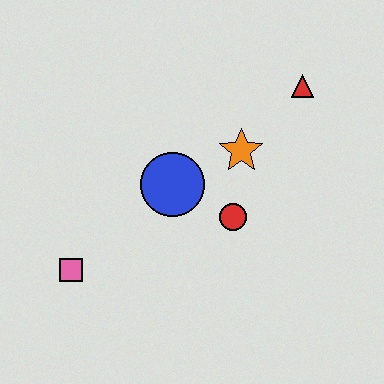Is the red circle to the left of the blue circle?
No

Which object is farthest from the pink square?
The red triangle is farthest from the pink square.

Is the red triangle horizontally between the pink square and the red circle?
No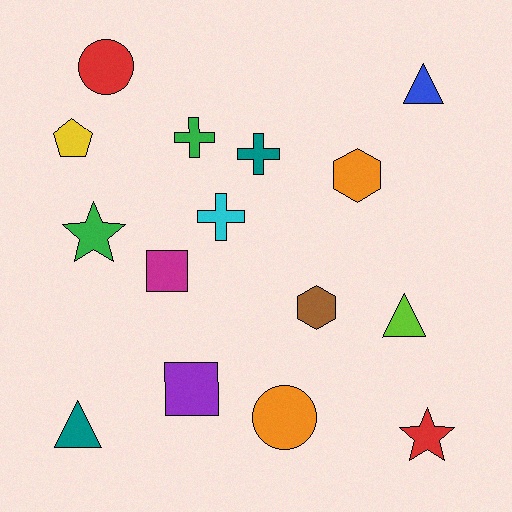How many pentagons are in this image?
There is 1 pentagon.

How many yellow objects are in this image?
There is 1 yellow object.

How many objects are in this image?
There are 15 objects.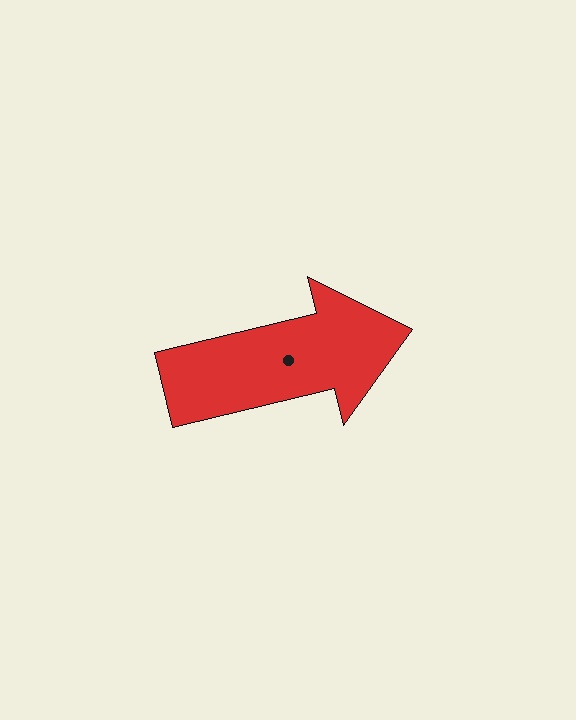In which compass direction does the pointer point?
East.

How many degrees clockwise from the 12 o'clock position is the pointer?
Approximately 76 degrees.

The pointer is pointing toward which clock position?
Roughly 3 o'clock.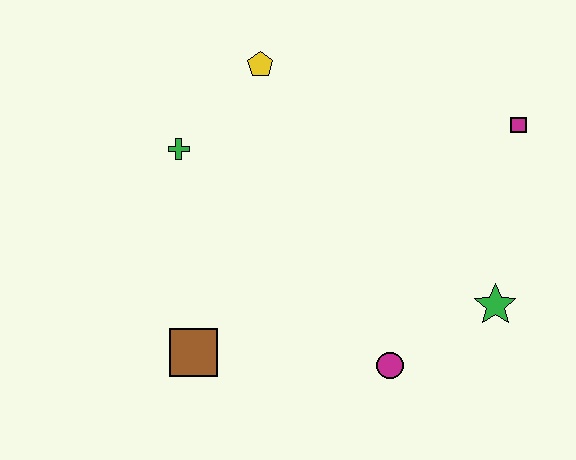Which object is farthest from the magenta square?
The brown square is farthest from the magenta square.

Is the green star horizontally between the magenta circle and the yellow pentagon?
No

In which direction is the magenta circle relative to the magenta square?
The magenta circle is below the magenta square.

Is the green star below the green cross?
Yes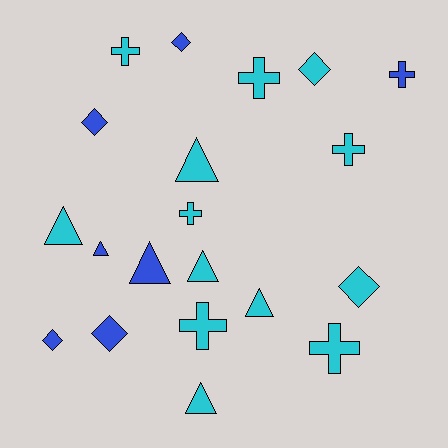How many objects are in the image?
There are 20 objects.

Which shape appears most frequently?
Triangle, with 7 objects.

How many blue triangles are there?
There are 2 blue triangles.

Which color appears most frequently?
Cyan, with 13 objects.